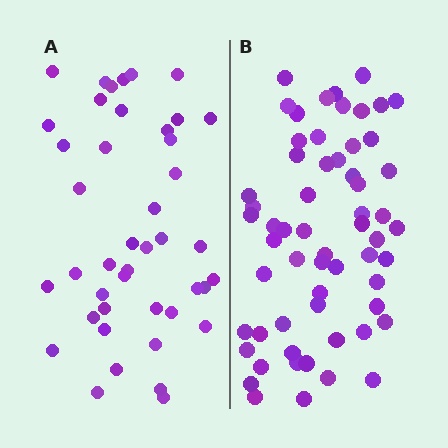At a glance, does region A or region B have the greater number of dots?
Region B (the right region) has more dots.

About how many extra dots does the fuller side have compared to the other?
Region B has approximately 15 more dots than region A.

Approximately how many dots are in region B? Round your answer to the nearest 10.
About 60 dots.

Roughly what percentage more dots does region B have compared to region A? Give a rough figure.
About 40% more.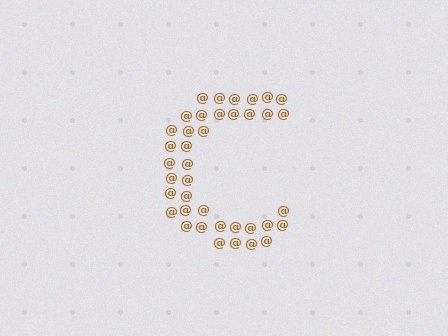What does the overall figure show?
The overall figure shows the letter C.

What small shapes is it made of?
It is made of small at signs.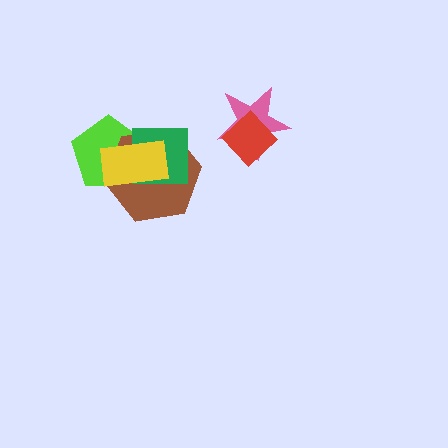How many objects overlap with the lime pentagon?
3 objects overlap with the lime pentagon.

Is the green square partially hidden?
Yes, it is partially covered by another shape.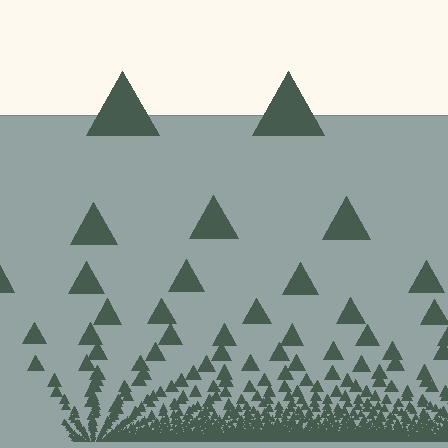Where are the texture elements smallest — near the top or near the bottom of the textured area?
Near the bottom.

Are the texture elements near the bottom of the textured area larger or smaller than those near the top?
Smaller. The gradient is inverted — elements near the bottom are smaller and denser.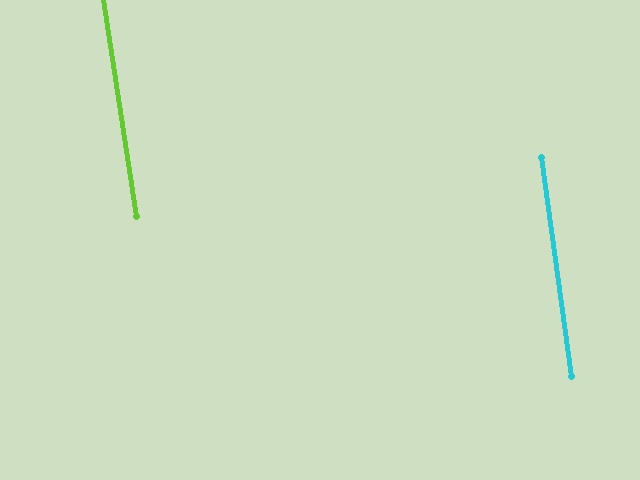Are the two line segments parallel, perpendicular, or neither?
Parallel — their directions differ by only 0.6°.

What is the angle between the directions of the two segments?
Approximately 1 degree.